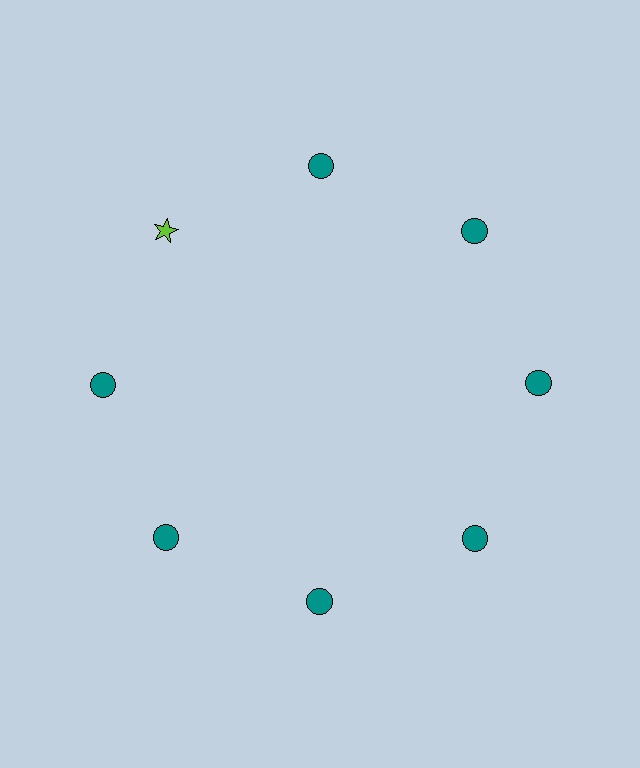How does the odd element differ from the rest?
It differs in both color (lime instead of teal) and shape (star instead of circle).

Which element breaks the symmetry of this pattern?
The lime star at roughly the 10 o'clock position breaks the symmetry. All other shapes are teal circles.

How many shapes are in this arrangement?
There are 8 shapes arranged in a ring pattern.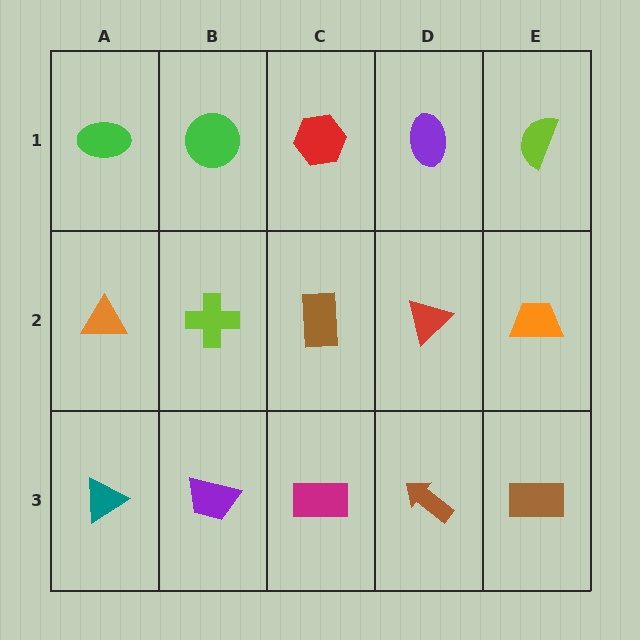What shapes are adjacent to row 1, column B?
A lime cross (row 2, column B), a green ellipse (row 1, column A), a red hexagon (row 1, column C).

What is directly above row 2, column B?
A green circle.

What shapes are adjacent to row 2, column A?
A green ellipse (row 1, column A), a teal triangle (row 3, column A), a lime cross (row 2, column B).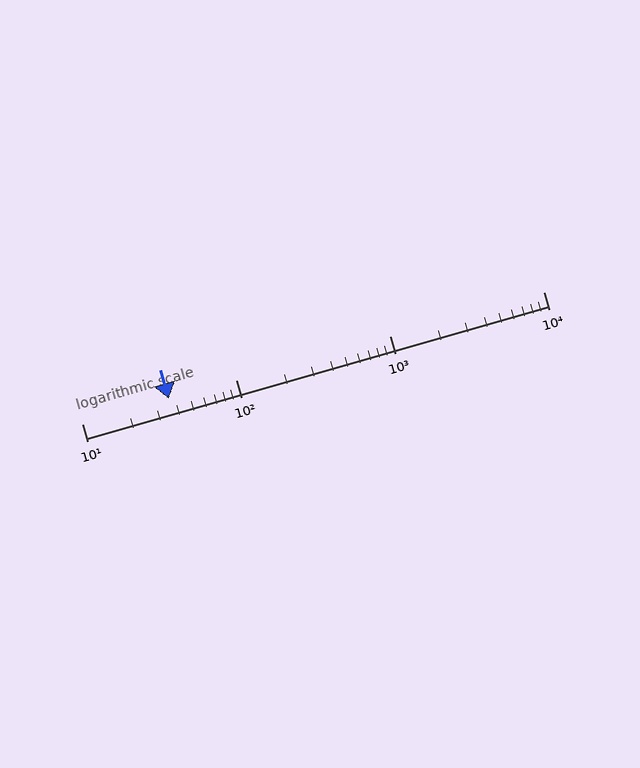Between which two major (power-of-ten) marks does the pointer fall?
The pointer is between 10 and 100.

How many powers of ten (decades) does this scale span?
The scale spans 3 decades, from 10 to 10000.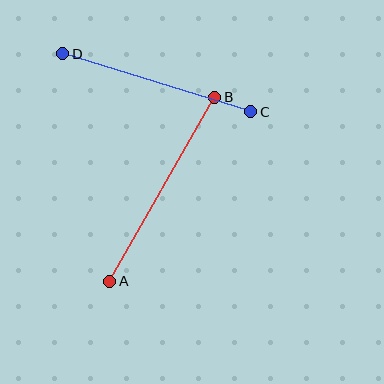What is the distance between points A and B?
The distance is approximately 212 pixels.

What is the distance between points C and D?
The distance is approximately 197 pixels.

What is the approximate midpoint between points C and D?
The midpoint is at approximately (157, 83) pixels.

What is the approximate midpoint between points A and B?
The midpoint is at approximately (162, 189) pixels.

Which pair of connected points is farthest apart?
Points A and B are farthest apart.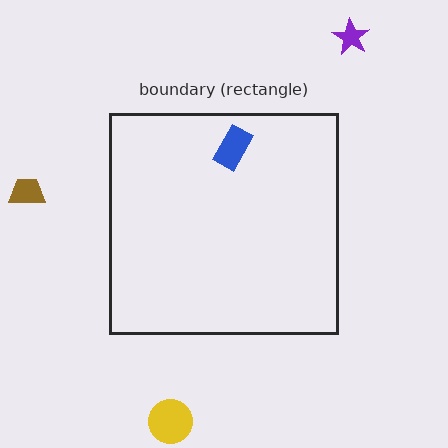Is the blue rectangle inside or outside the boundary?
Inside.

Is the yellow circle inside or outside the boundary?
Outside.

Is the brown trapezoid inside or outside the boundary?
Outside.